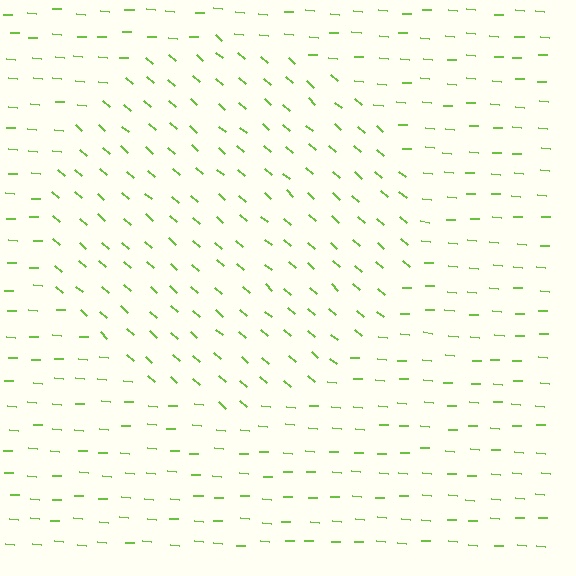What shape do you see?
I see a circle.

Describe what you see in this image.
The image is filled with small lime line segments. A circle region in the image has lines oriented differently from the surrounding lines, creating a visible texture boundary.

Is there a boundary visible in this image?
Yes, there is a texture boundary formed by a change in line orientation.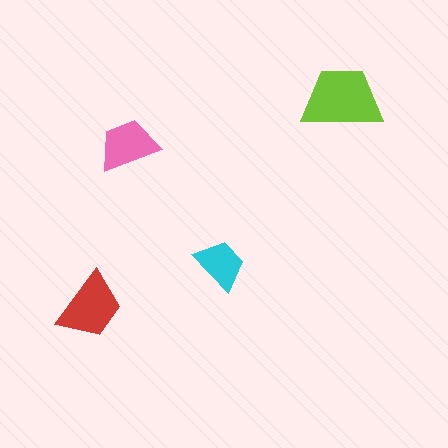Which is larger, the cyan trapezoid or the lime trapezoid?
The lime one.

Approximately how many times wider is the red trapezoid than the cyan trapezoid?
About 1.5 times wider.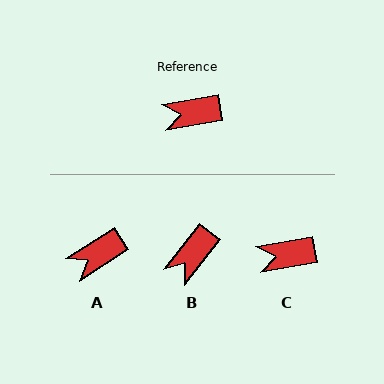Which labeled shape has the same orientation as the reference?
C.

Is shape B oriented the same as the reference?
No, it is off by about 41 degrees.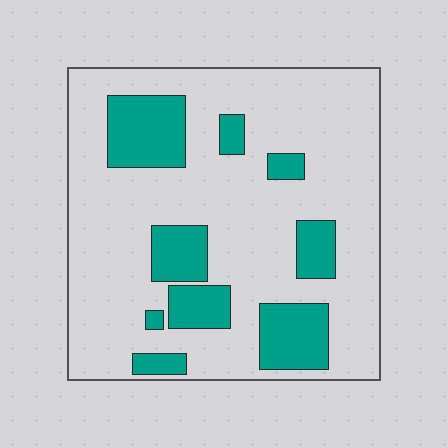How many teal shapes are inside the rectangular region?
9.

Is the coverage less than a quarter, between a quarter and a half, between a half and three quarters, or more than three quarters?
Less than a quarter.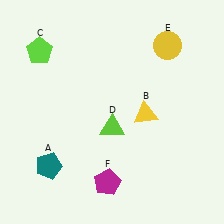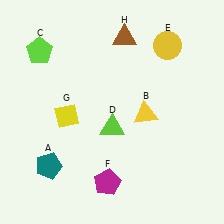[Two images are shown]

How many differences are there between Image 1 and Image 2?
There are 2 differences between the two images.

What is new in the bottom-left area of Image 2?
A yellow diamond (G) was added in the bottom-left area of Image 2.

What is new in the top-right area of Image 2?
A brown triangle (H) was added in the top-right area of Image 2.